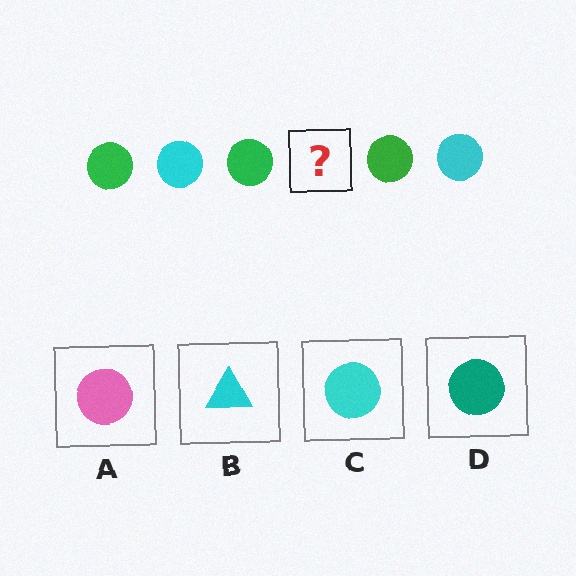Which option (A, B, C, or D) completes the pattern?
C.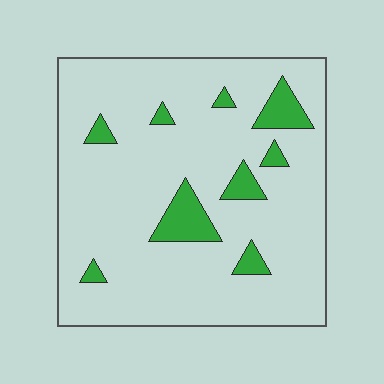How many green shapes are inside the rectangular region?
9.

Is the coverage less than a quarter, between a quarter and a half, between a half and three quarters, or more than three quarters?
Less than a quarter.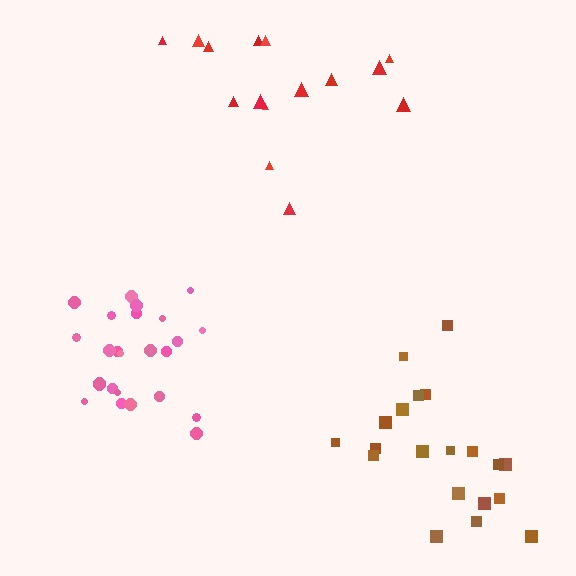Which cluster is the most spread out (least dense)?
Red.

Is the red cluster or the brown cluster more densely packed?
Brown.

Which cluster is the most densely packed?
Pink.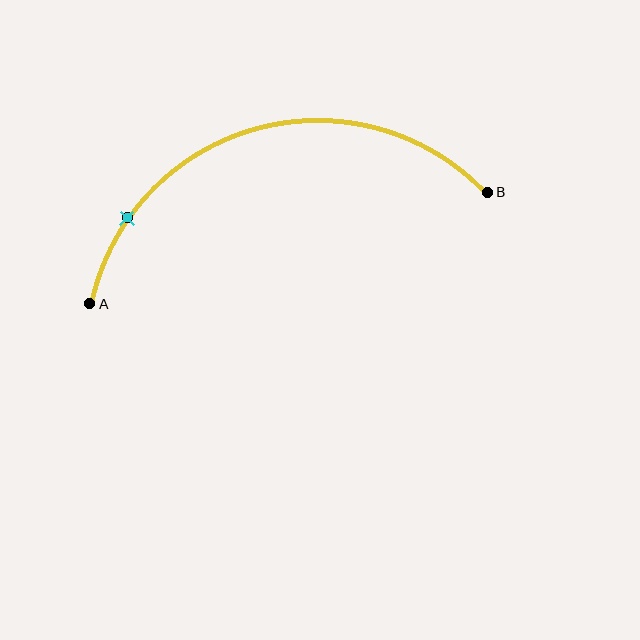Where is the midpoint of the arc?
The arc midpoint is the point on the curve farthest from the straight line joining A and B. It sits above that line.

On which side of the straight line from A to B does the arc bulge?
The arc bulges above the straight line connecting A and B.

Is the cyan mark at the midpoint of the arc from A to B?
No. The cyan mark lies on the arc but is closer to endpoint A. The arc midpoint would be at the point on the curve equidistant along the arc from both A and B.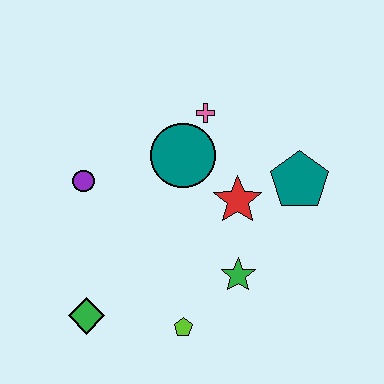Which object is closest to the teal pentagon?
The red star is closest to the teal pentagon.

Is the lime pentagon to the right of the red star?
No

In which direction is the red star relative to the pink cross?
The red star is below the pink cross.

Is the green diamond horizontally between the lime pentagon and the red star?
No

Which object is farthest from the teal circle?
The green diamond is farthest from the teal circle.